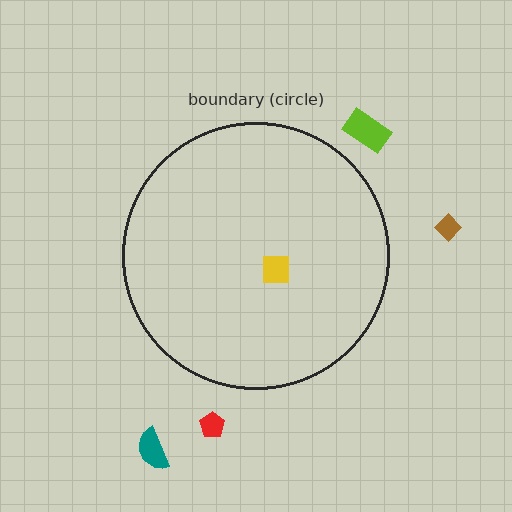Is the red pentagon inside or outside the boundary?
Outside.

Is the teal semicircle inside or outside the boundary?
Outside.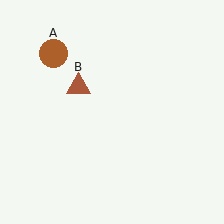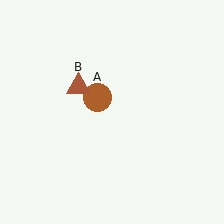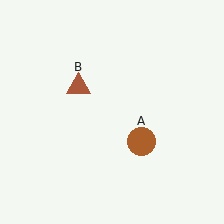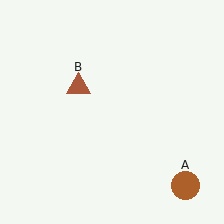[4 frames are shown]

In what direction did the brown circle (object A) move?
The brown circle (object A) moved down and to the right.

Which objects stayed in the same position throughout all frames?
Brown triangle (object B) remained stationary.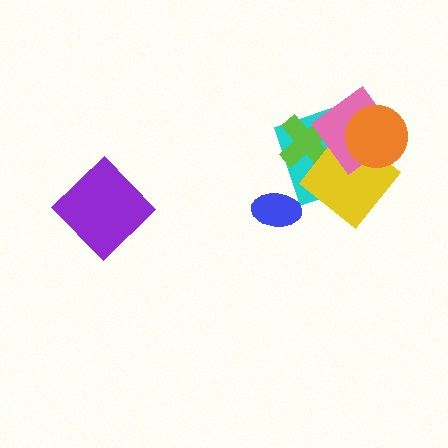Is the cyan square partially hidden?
Yes, it is partially covered by another shape.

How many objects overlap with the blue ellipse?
0 objects overlap with the blue ellipse.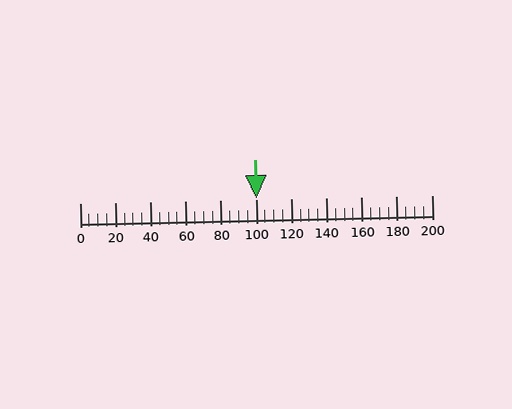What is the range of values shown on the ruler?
The ruler shows values from 0 to 200.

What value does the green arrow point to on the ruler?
The green arrow points to approximately 100.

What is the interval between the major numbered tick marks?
The major tick marks are spaced 20 units apart.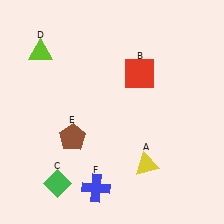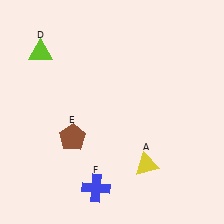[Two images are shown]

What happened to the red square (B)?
The red square (B) was removed in Image 2. It was in the top-right area of Image 1.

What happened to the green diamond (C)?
The green diamond (C) was removed in Image 2. It was in the bottom-left area of Image 1.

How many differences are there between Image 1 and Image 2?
There are 2 differences between the two images.